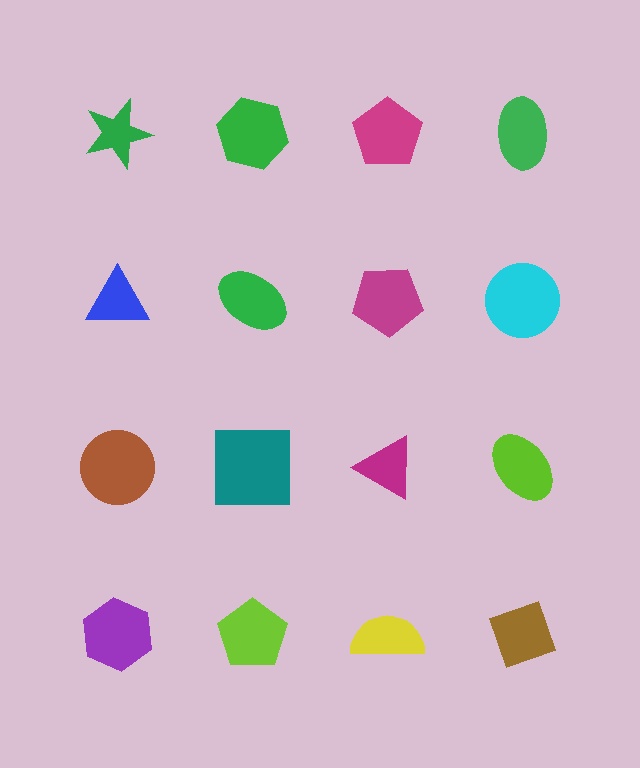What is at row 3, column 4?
A lime ellipse.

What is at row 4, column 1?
A purple hexagon.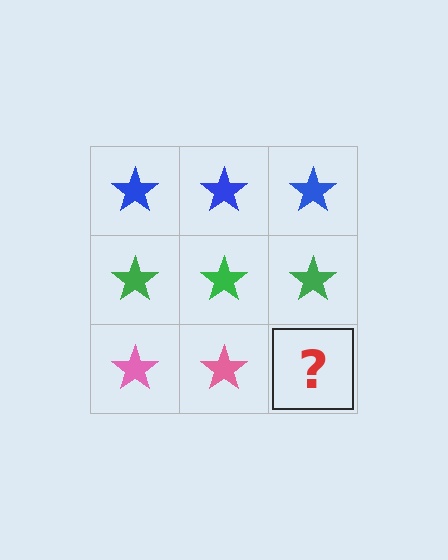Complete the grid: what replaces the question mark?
The question mark should be replaced with a pink star.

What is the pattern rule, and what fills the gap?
The rule is that each row has a consistent color. The gap should be filled with a pink star.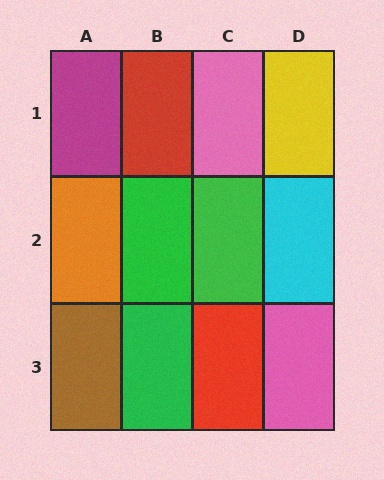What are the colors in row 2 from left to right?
Orange, green, green, cyan.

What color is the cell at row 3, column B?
Green.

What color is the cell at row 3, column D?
Pink.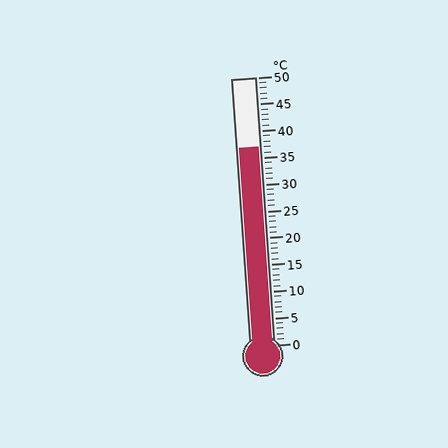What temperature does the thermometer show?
The thermometer shows approximately 37°C.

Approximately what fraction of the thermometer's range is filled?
The thermometer is filled to approximately 75% of its range.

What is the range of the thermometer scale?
The thermometer scale ranges from 0°C to 50°C.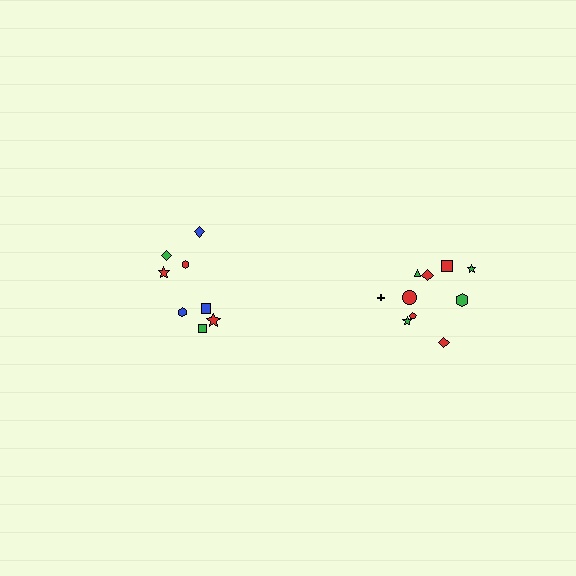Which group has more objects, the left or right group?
The right group.